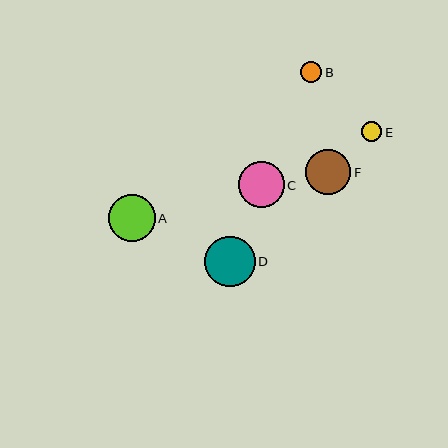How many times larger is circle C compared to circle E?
Circle C is approximately 2.3 times the size of circle E.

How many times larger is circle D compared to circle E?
Circle D is approximately 2.5 times the size of circle E.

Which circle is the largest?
Circle D is the largest with a size of approximately 50 pixels.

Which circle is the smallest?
Circle E is the smallest with a size of approximately 20 pixels.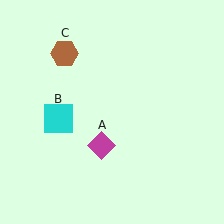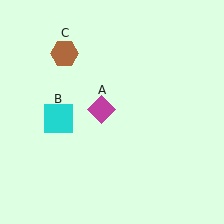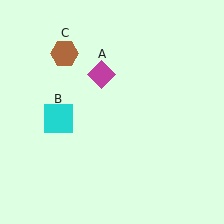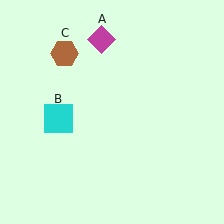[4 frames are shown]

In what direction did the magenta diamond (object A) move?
The magenta diamond (object A) moved up.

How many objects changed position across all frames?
1 object changed position: magenta diamond (object A).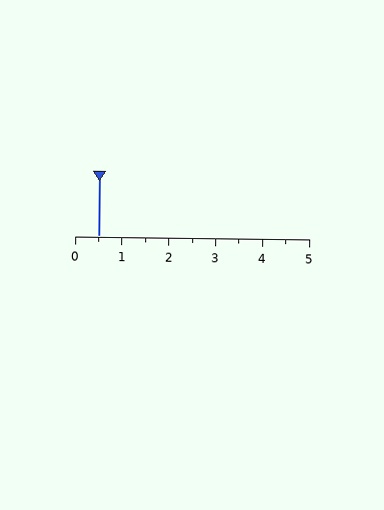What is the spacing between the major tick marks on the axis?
The major ticks are spaced 1 apart.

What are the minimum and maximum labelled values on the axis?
The axis runs from 0 to 5.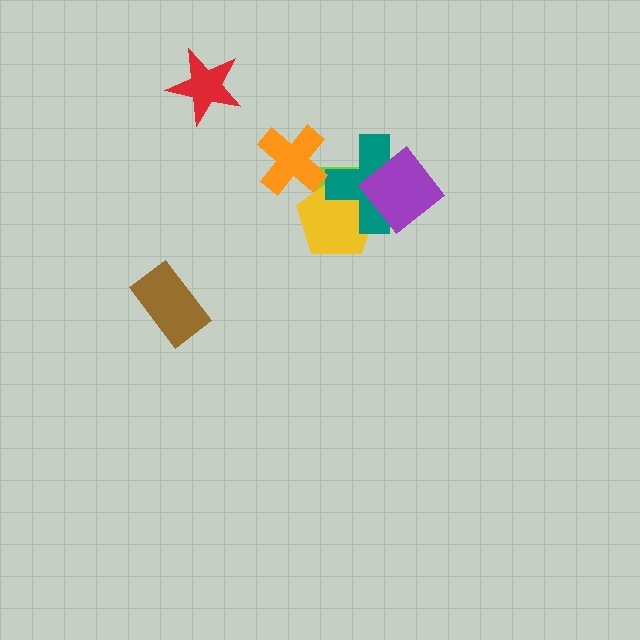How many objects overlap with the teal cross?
3 objects overlap with the teal cross.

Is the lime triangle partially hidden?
Yes, it is partially covered by another shape.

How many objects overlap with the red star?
0 objects overlap with the red star.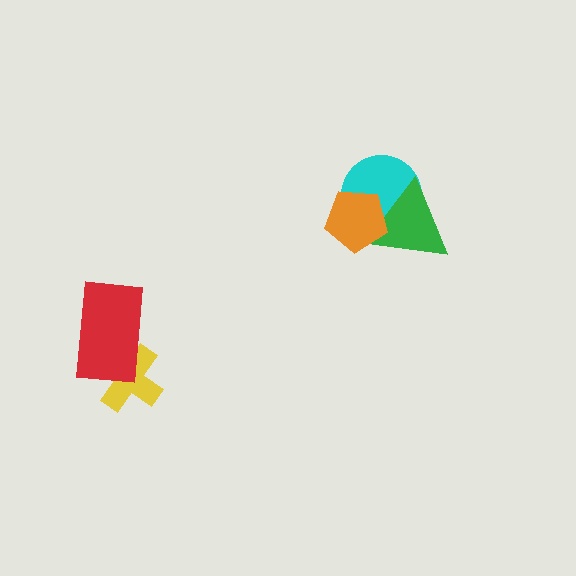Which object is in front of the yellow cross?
The red rectangle is in front of the yellow cross.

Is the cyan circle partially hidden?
Yes, it is partially covered by another shape.